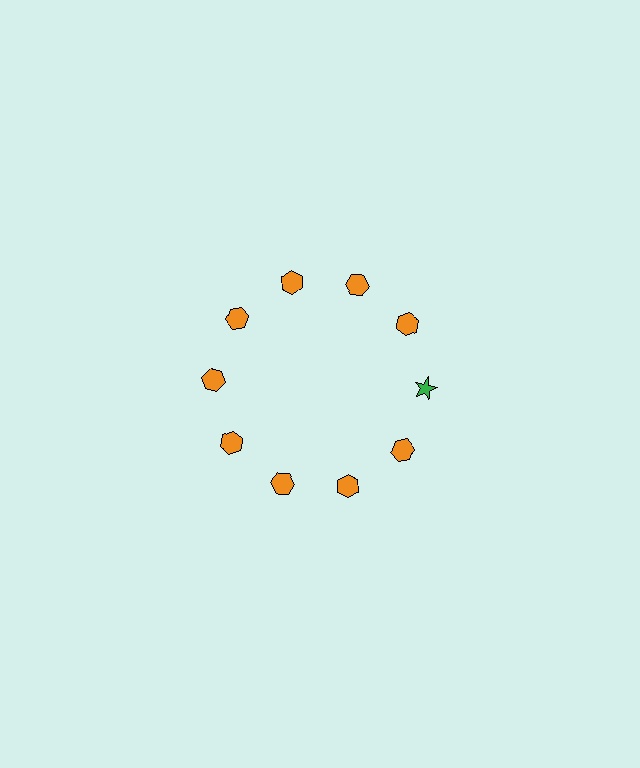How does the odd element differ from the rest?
It differs in both color (green instead of orange) and shape (star instead of hexagon).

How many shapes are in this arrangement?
There are 10 shapes arranged in a ring pattern.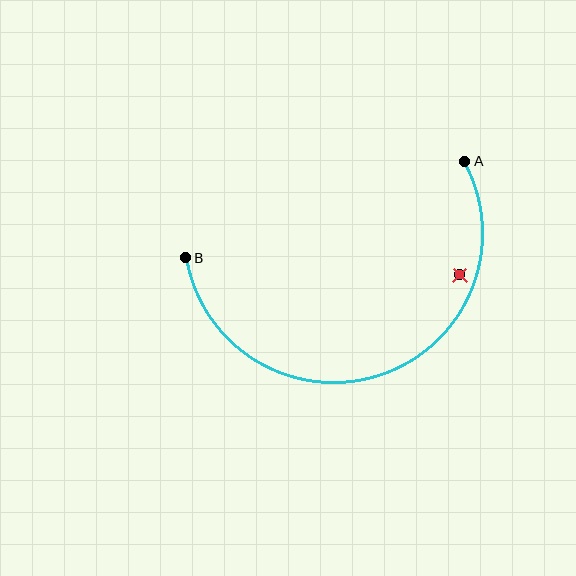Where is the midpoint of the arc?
The arc midpoint is the point on the curve farthest from the straight line joining A and B. It sits below that line.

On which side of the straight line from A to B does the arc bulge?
The arc bulges below the straight line connecting A and B.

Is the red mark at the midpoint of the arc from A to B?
No — the red mark does not lie on the arc at all. It sits slightly inside the curve.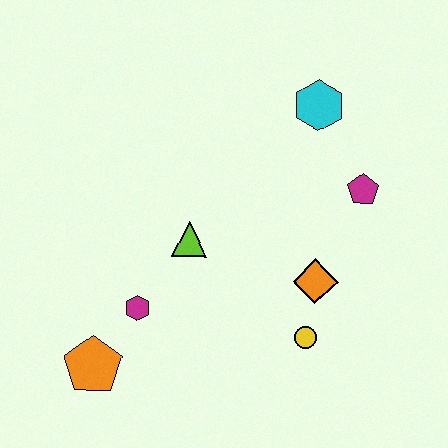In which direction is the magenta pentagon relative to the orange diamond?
The magenta pentagon is above the orange diamond.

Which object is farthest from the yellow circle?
The cyan hexagon is farthest from the yellow circle.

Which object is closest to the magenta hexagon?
The orange pentagon is closest to the magenta hexagon.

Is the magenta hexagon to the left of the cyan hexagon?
Yes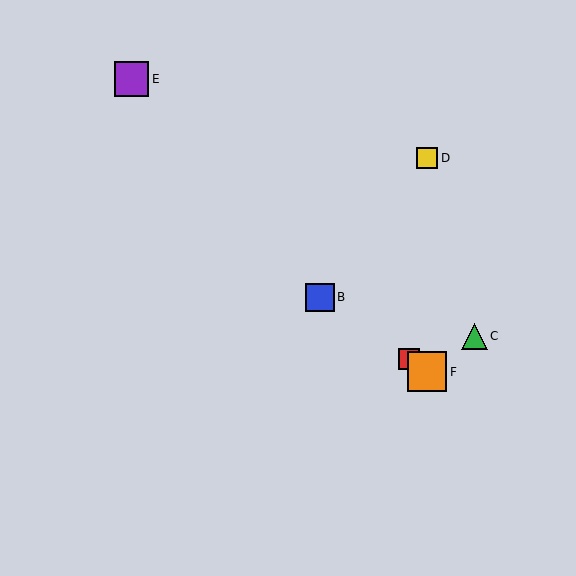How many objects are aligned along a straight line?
3 objects (A, B, F) are aligned along a straight line.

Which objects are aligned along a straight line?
Objects A, B, F are aligned along a straight line.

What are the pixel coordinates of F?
Object F is at (427, 372).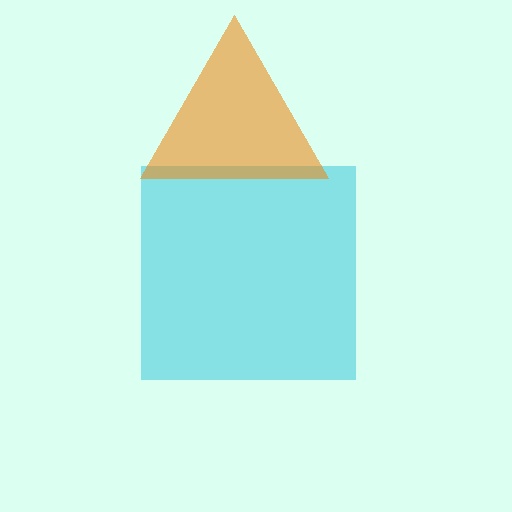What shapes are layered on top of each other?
The layered shapes are: a cyan square, an orange triangle.